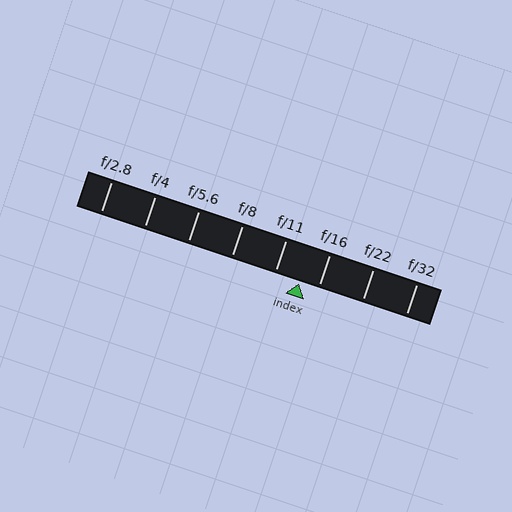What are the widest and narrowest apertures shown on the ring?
The widest aperture shown is f/2.8 and the narrowest is f/32.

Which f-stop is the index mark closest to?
The index mark is closest to f/16.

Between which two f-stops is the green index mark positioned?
The index mark is between f/11 and f/16.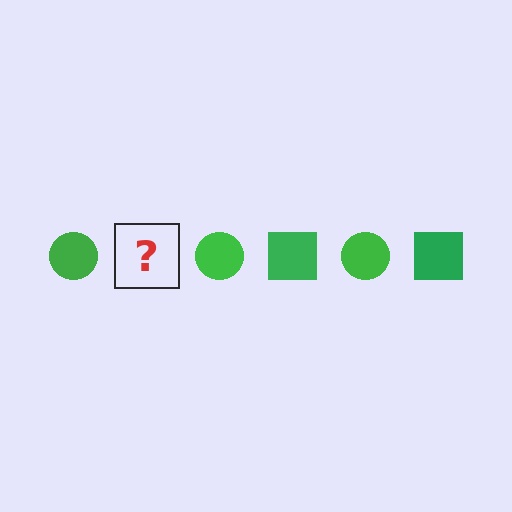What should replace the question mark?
The question mark should be replaced with a green square.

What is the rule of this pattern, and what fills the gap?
The rule is that the pattern cycles through circle, square shapes in green. The gap should be filled with a green square.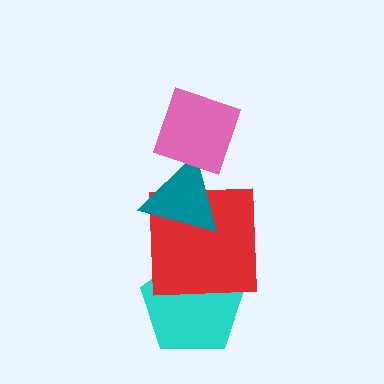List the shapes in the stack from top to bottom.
From top to bottom: the pink diamond, the teal triangle, the red square, the cyan pentagon.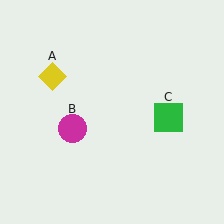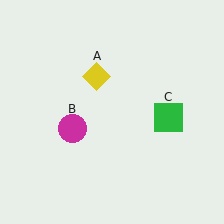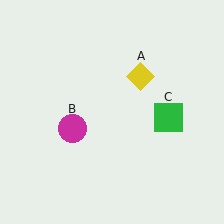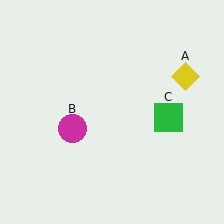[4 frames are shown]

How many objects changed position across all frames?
1 object changed position: yellow diamond (object A).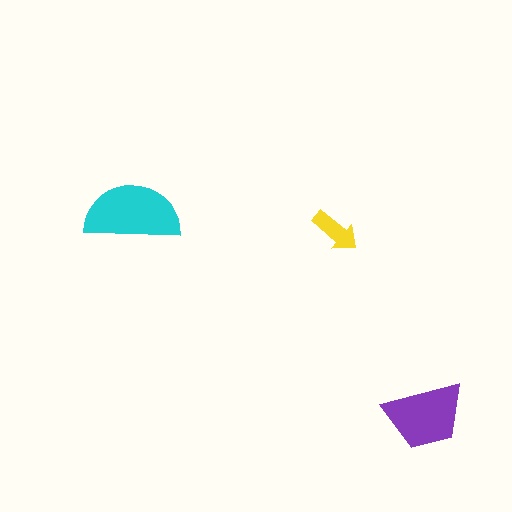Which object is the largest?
The cyan semicircle.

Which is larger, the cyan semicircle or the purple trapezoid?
The cyan semicircle.